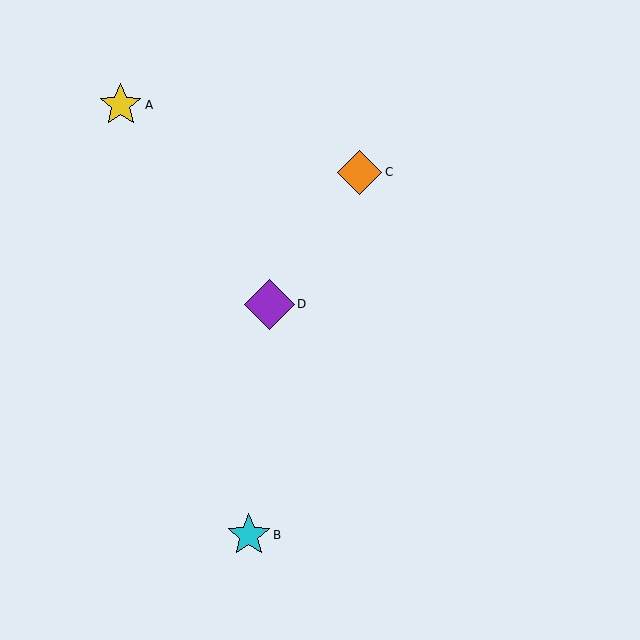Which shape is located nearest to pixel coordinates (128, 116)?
The yellow star (labeled A) at (121, 105) is nearest to that location.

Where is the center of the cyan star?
The center of the cyan star is at (249, 535).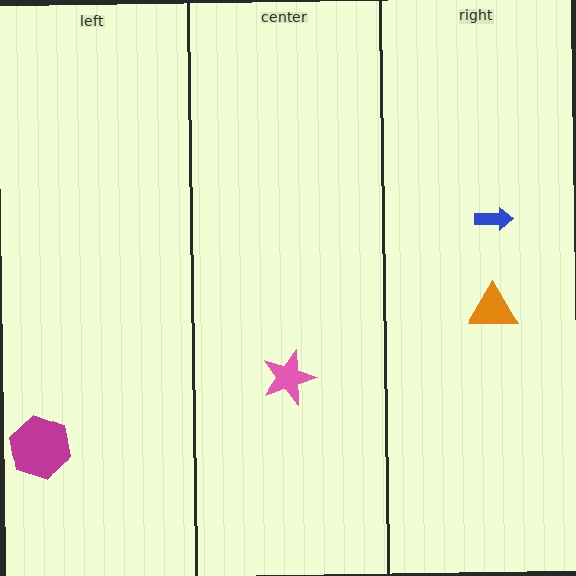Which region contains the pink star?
The center region.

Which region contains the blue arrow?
The right region.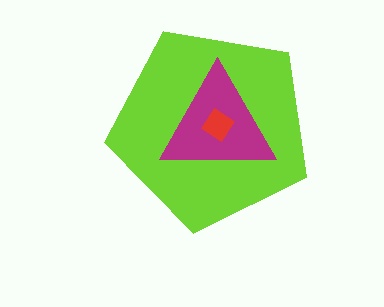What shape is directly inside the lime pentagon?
The magenta triangle.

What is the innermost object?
The red diamond.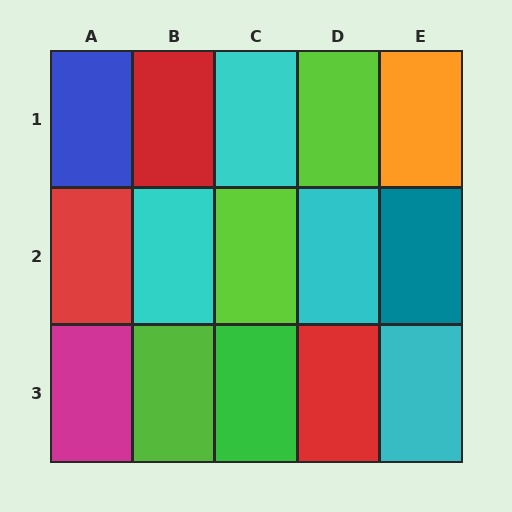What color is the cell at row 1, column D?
Lime.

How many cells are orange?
1 cell is orange.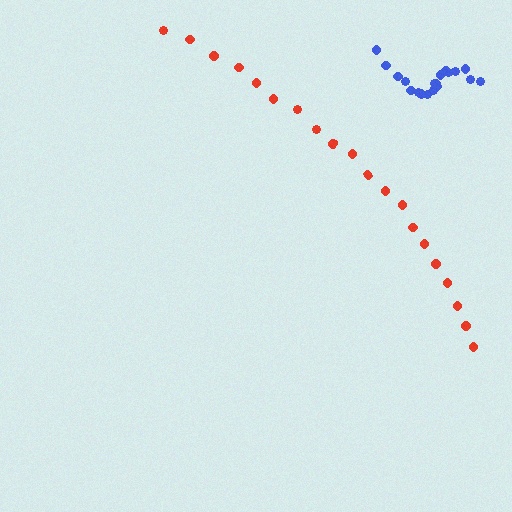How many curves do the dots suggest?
There are 2 distinct paths.